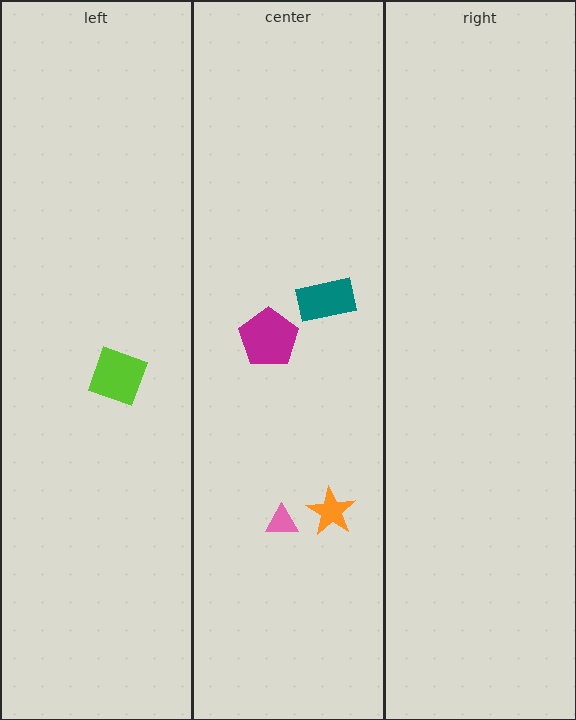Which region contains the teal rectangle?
The center region.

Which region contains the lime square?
The left region.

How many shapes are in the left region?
1.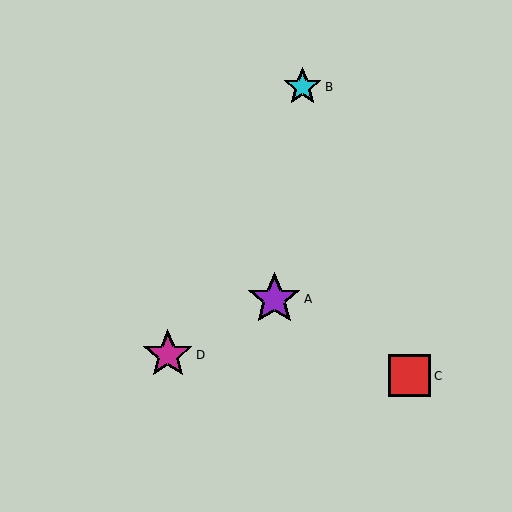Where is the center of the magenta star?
The center of the magenta star is at (168, 355).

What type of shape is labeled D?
Shape D is a magenta star.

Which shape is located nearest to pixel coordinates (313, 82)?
The cyan star (labeled B) at (303, 87) is nearest to that location.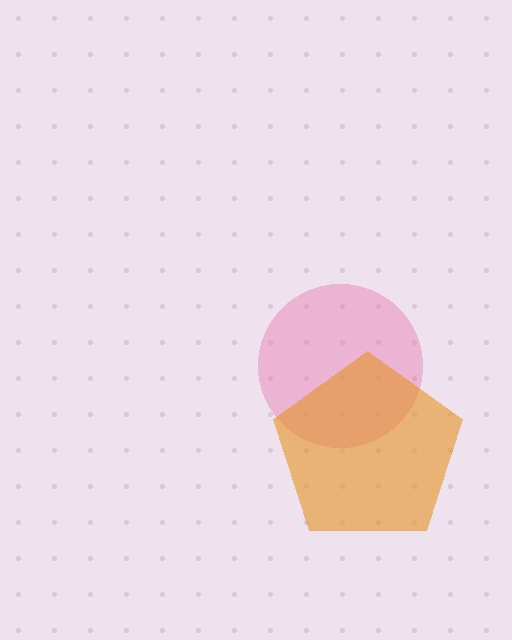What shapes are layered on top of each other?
The layered shapes are: a pink circle, an orange pentagon.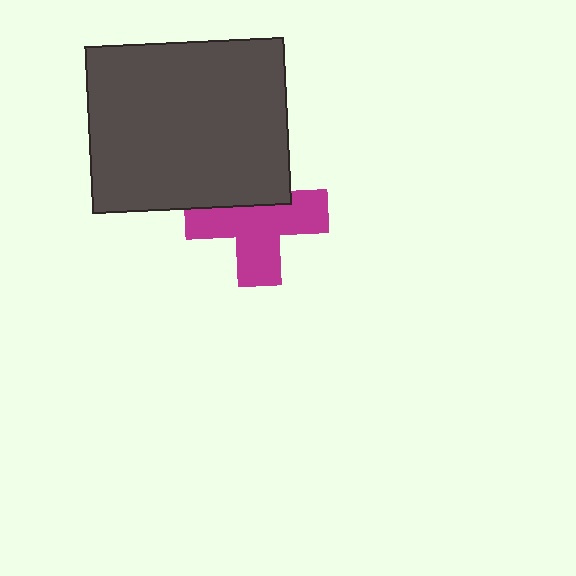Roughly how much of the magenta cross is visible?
Most of it is visible (roughly 65%).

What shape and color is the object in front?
The object in front is a dark gray rectangle.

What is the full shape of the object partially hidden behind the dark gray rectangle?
The partially hidden object is a magenta cross.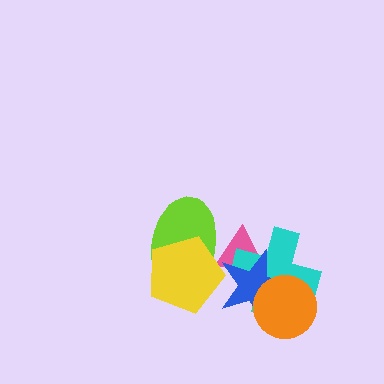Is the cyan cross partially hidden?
Yes, it is partially covered by another shape.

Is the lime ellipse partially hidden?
Yes, it is partially covered by another shape.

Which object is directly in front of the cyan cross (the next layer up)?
The blue star is directly in front of the cyan cross.